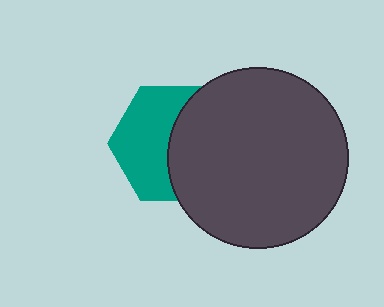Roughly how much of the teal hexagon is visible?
About half of it is visible (roughly 52%).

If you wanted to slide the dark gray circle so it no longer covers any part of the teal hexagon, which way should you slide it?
Slide it right — that is the most direct way to separate the two shapes.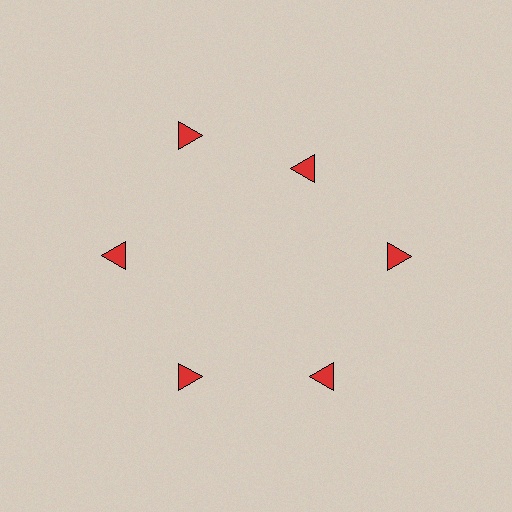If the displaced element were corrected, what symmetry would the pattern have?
It would have 6-fold rotational symmetry — the pattern would map onto itself every 60 degrees.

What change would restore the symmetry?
The symmetry would be restored by moving it outward, back onto the ring so that all 6 triangles sit at equal angles and equal distance from the center.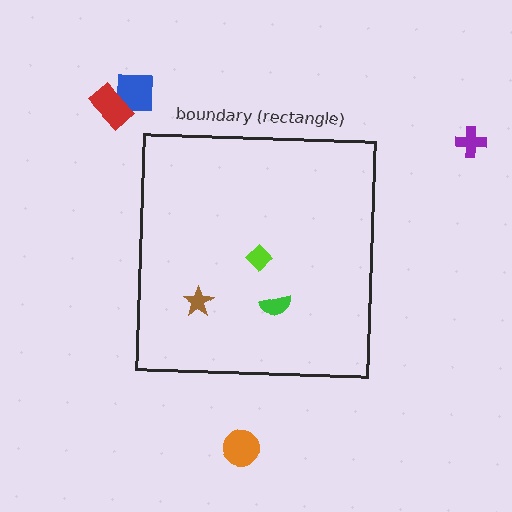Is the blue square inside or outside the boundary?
Outside.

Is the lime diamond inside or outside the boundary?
Inside.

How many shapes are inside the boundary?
3 inside, 4 outside.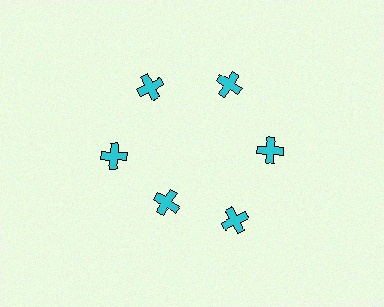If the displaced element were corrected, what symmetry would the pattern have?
It would have 6-fold rotational symmetry — the pattern would map onto itself every 60 degrees.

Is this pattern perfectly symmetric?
No. The 6 cyan crosses are arranged in a ring, but one element near the 7 o'clock position is pulled inward toward the center, breaking the 6-fold rotational symmetry.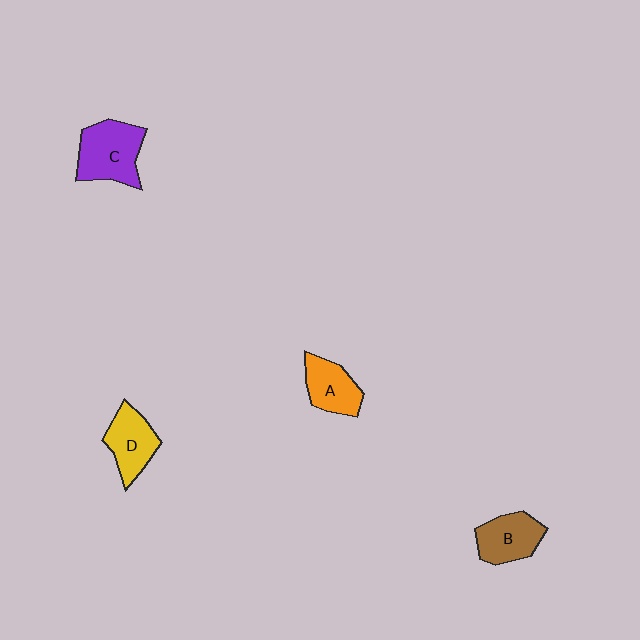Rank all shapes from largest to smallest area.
From largest to smallest: C (purple), B (brown), D (yellow), A (orange).